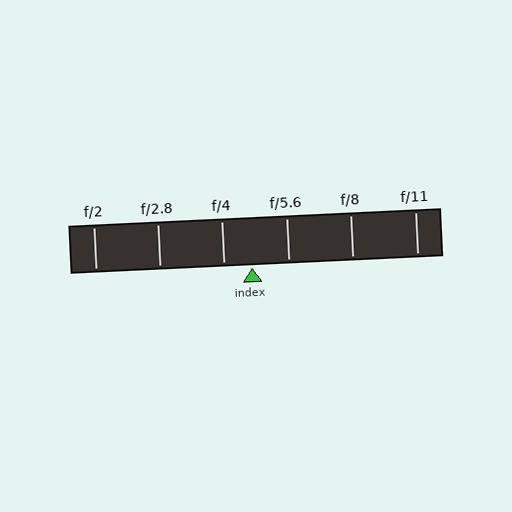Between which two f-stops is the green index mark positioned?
The index mark is between f/4 and f/5.6.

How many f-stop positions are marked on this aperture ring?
There are 6 f-stop positions marked.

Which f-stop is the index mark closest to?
The index mark is closest to f/4.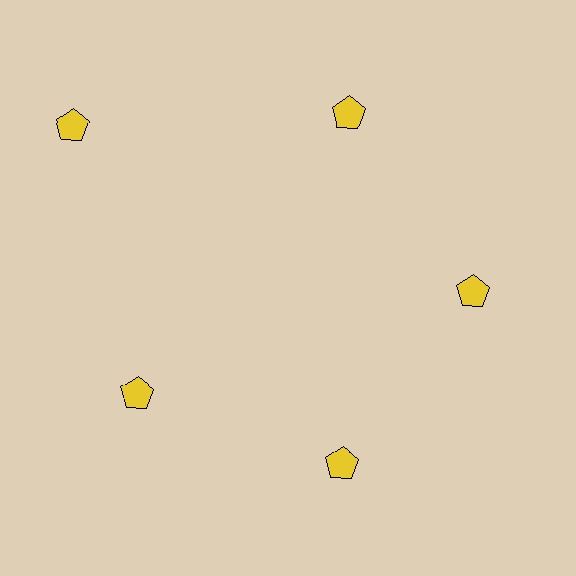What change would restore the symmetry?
The symmetry would be restored by moving it inward, back onto the ring so that all 5 pentagons sit at equal angles and equal distance from the center.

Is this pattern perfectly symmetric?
No. The 5 yellow pentagons are arranged in a ring, but one element near the 10 o'clock position is pushed outward from the center, breaking the 5-fold rotational symmetry.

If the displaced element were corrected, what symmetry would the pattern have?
It would have 5-fold rotational symmetry — the pattern would map onto itself every 72 degrees.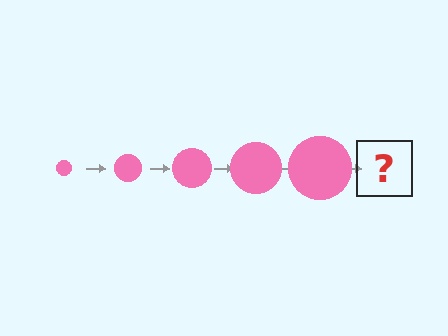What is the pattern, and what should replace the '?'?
The pattern is that the circle gets progressively larger each step. The '?' should be a pink circle, larger than the previous one.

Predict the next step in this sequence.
The next step is a pink circle, larger than the previous one.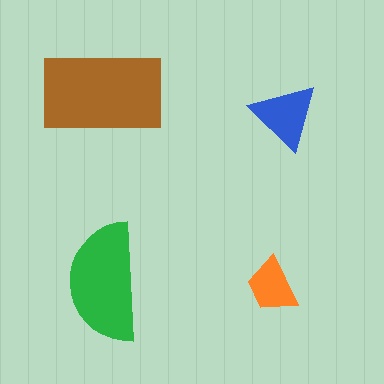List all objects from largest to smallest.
The brown rectangle, the green semicircle, the blue triangle, the orange trapezoid.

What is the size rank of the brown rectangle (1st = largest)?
1st.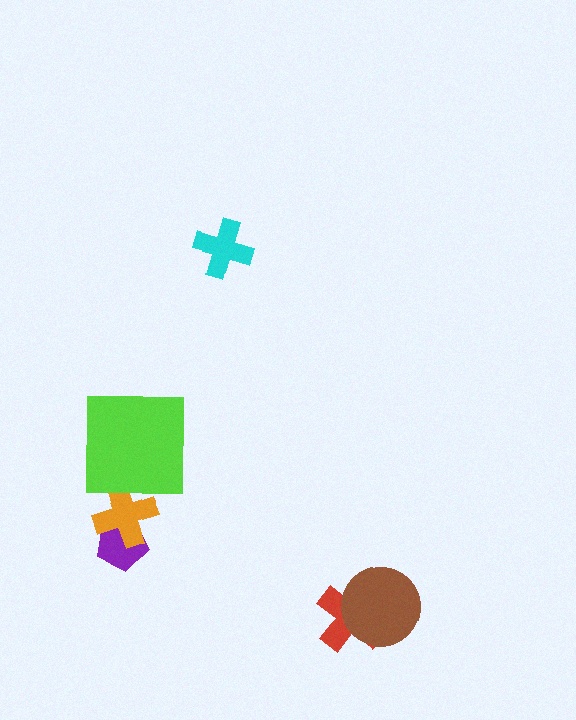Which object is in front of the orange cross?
The lime square is in front of the orange cross.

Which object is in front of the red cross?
The brown circle is in front of the red cross.